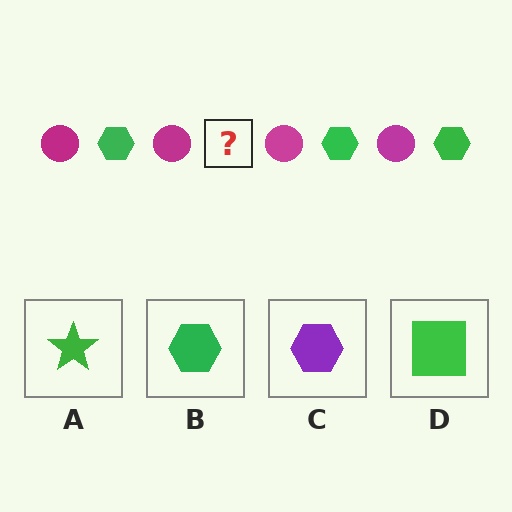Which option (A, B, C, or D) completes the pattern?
B.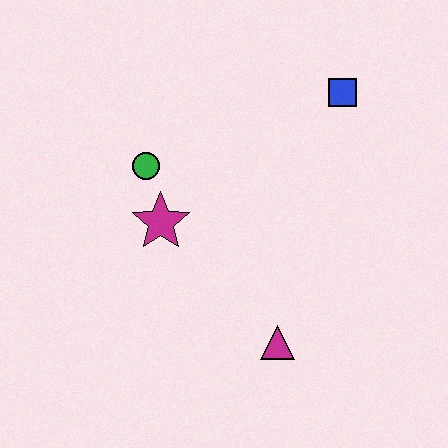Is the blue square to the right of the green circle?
Yes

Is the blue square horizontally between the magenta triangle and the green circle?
No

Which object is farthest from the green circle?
The magenta triangle is farthest from the green circle.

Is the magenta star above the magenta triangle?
Yes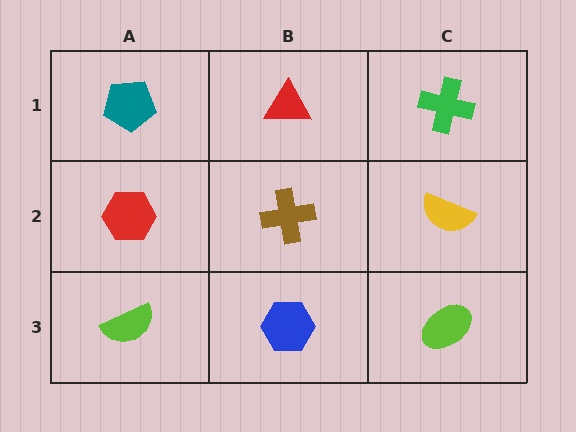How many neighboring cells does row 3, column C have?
2.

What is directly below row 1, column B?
A brown cross.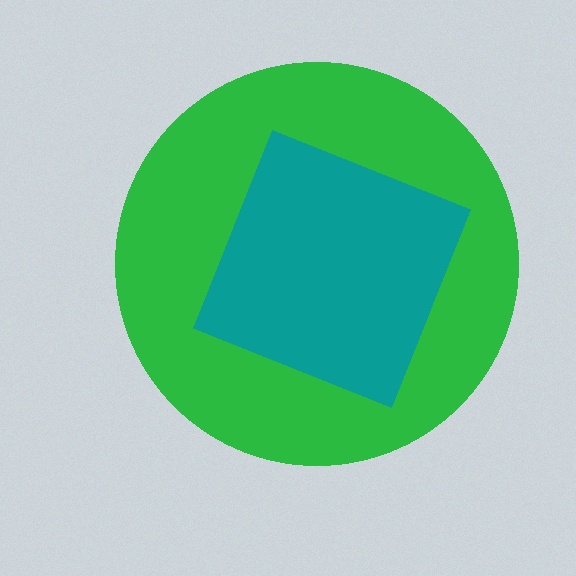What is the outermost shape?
The green circle.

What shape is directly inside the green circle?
The teal square.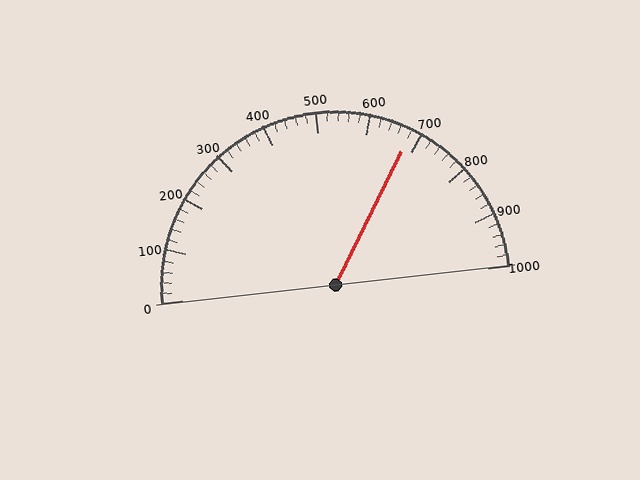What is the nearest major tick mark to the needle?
The nearest major tick mark is 700.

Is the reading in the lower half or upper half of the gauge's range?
The reading is in the upper half of the range (0 to 1000).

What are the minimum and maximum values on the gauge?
The gauge ranges from 0 to 1000.